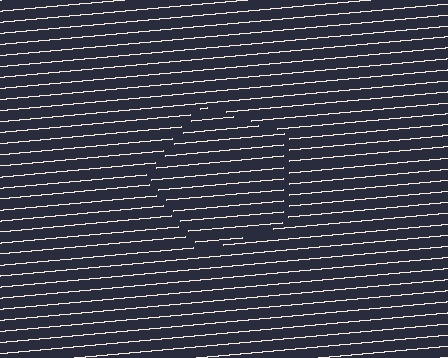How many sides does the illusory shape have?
5 sides — the line-ends trace a pentagon.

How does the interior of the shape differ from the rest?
The interior of the shape contains the same grating, shifted by half a period — the contour is defined by the phase discontinuity where line-ends from the inner and outer gratings abut.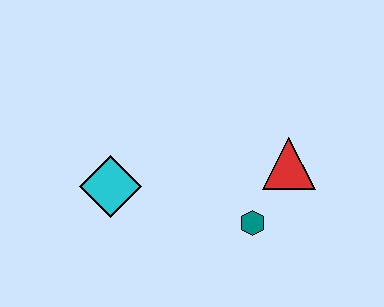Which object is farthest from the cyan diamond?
The red triangle is farthest from the cyan diamond.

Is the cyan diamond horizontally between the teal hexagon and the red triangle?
No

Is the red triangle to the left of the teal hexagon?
No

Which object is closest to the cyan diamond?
The teal hexagon is closest to the cyan diamond.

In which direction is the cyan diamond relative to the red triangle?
The cyan diamond is to the left of the red triangle.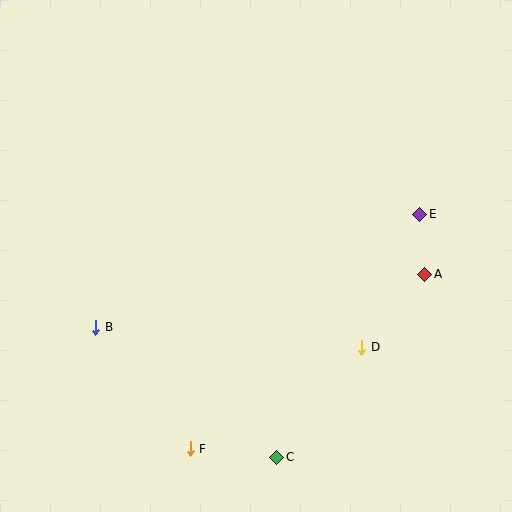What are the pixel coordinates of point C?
Point C is at (277, 457).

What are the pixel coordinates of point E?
Point E is at (420, 214).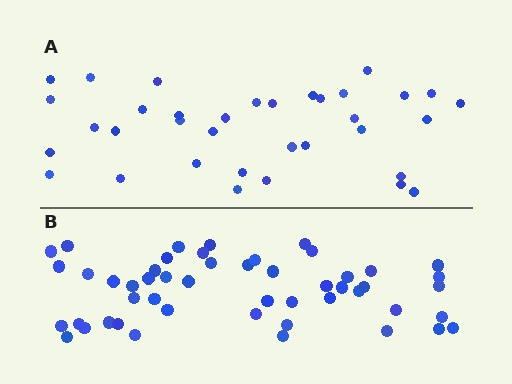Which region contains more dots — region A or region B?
Region B (the bottom region) has more dots.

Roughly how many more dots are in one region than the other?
Region B has approximately 15 more dots than region A.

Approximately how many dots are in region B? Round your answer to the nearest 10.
About 50 dots.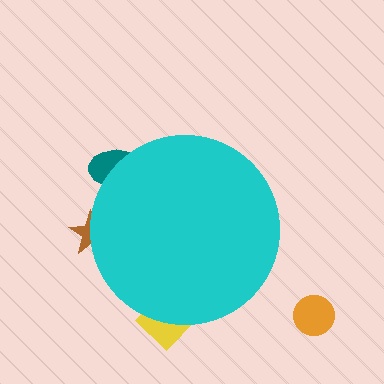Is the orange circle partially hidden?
No, the orange circle is fully visible.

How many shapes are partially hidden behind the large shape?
3 shapes are partially hidden.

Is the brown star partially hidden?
Yes, the brown star is partially hidden behind the cyan circle.